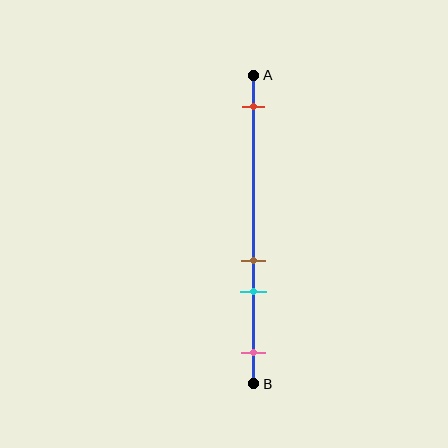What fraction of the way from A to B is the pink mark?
The pink mark is approximately 90% (0.9) of the way from A to B.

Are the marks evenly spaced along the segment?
No, the marks are not evenly spaced.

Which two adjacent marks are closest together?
The brown and cyan marks are the closest adjacent pair.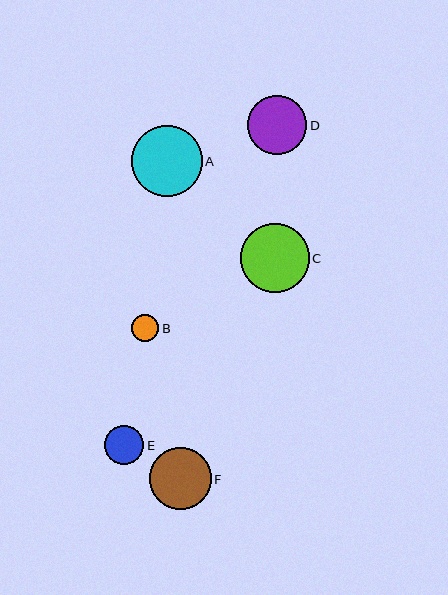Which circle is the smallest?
Circle B is the smallest with a size of approximately 27 pixels.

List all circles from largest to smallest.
From largest to smallest: A, C, F, D, E, B.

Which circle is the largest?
Circle A is the largest with a size of approximately 71 pixels.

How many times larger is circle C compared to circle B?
Circle C is approximately 2.5 times the size of circle B.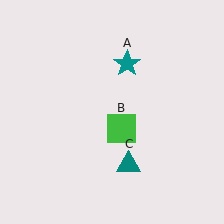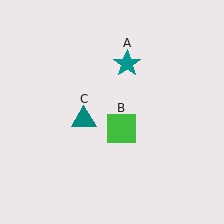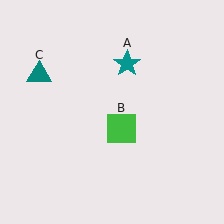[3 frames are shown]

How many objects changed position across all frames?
1 object changed position: teal triangle (object C).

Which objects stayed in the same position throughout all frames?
Teal star (object A) and green square (object B) remained stationary.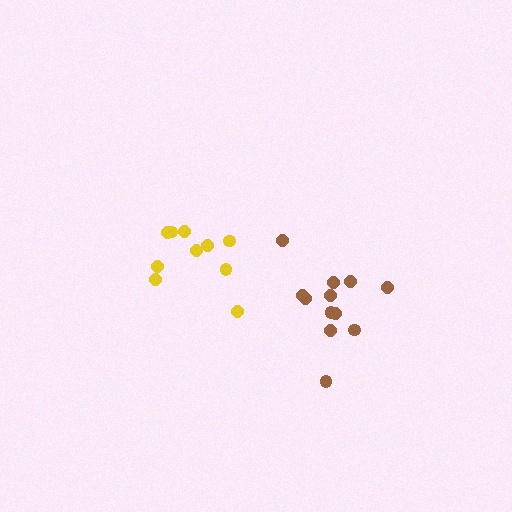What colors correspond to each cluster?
The clusters are colored: yellow, brown.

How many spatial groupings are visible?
There are 2 spatial groupings.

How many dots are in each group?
Group 1: 10 dots, Group 2: 12 dots (22 total).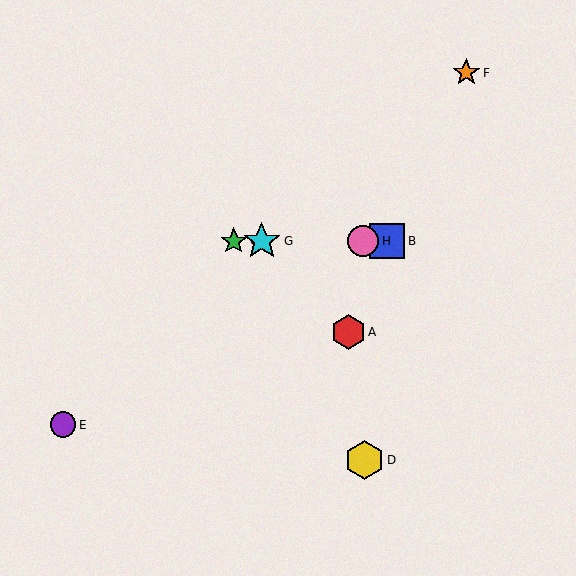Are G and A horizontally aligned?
No, G is at y≈241 and A is at y≈332.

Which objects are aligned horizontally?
Objects B, C, G, H are aligned horizontally.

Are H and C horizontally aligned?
Yes, both are at y≈241.